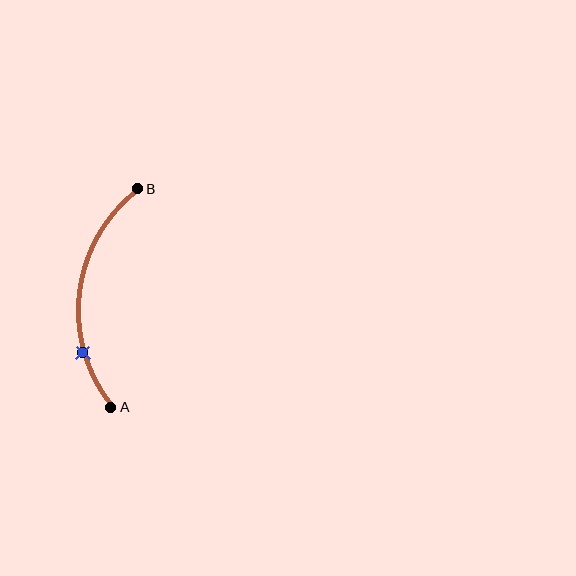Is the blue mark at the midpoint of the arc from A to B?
No. The blue mark lies on the arc but is closer to endpoint A. The arc midpoint would be at the point on the curve equidistant along the arc from both A and B.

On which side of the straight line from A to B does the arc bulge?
The arc bulges to the left of the straight line connecting A and B.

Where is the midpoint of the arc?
The arc midpoint is the point on the curve farthest from the straight line joining A and B. It sits to the left of that line.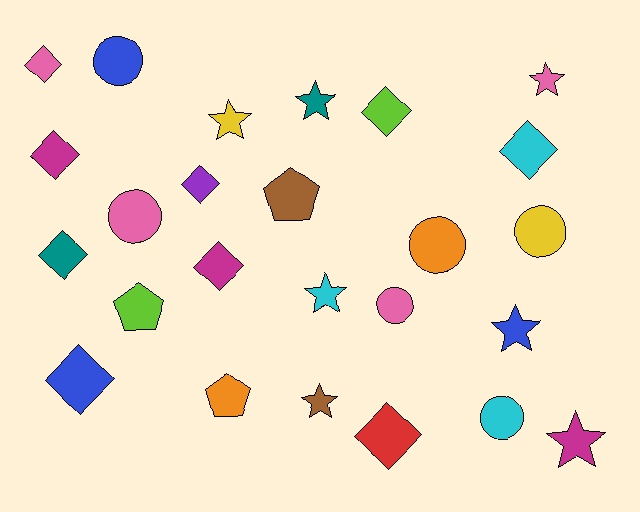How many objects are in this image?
There are 25 objects.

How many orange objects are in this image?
There are 2 orange objects.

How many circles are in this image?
There are 6 circles.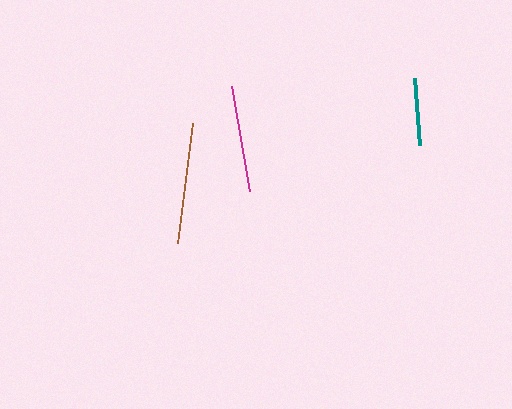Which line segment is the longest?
The brown line is the longest at approximately 121 pixels.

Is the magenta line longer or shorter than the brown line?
The brown line is longer than the magenta line.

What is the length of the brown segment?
The brown segment is approximately 121 pixels long.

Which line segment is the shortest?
The teal line is the shortest at approximately 67 pixels.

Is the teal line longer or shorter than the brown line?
The brown line is longer than the teal line.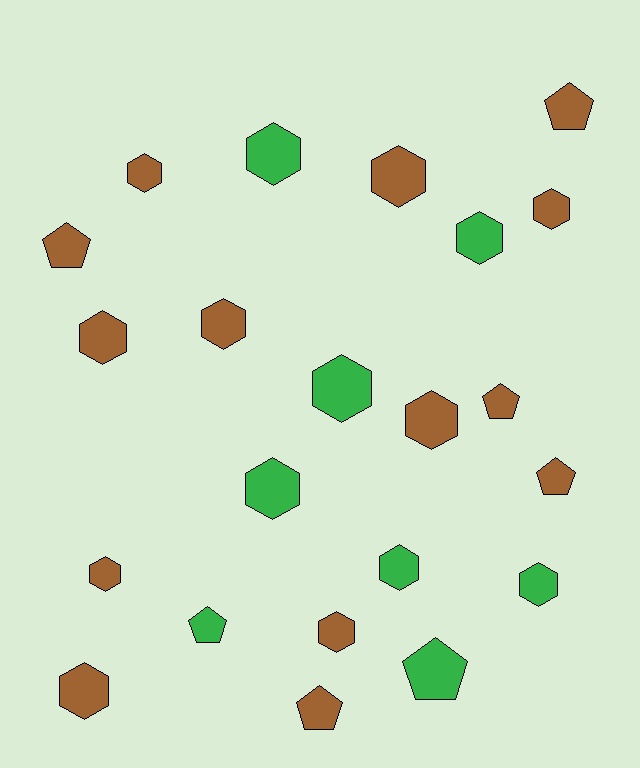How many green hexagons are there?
There are 6 green hexagons.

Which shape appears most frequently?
Hexagon, with 15 objects.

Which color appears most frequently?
Brown, with 14 objects.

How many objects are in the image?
There are 22 objects.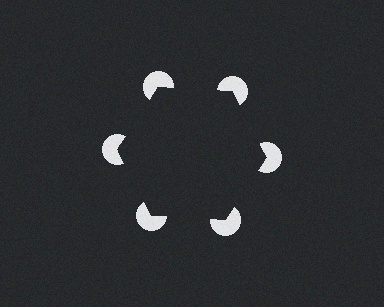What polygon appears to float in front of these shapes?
An illusory hexagon — its edges are inferred from the aligned wedge cuts in the pac-man discs, not physically drawn.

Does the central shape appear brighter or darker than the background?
It typically appears slightly darker than the background, even though no actual brightness change is drawn.